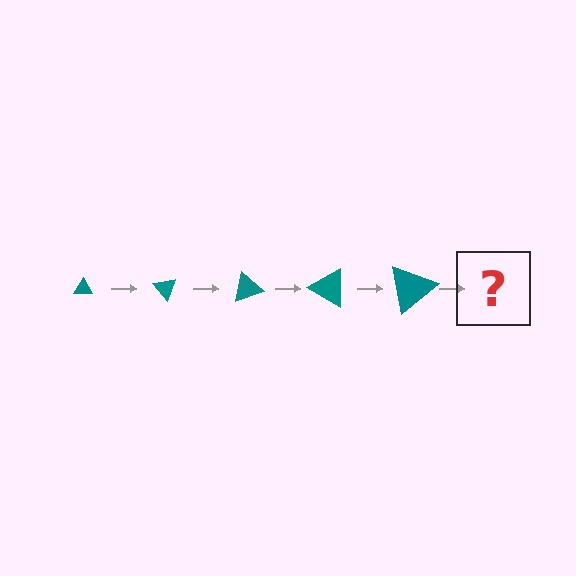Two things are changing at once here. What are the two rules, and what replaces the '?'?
The two rules are that the triangle grows larger each step and it rotates 50 degrees each step. The '?' should be a triangle, larger than the previous one and rotated 250 degrees from the start.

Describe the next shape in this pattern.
It should be a triangle, larger than the previous one and rotated 250 degrees from the start.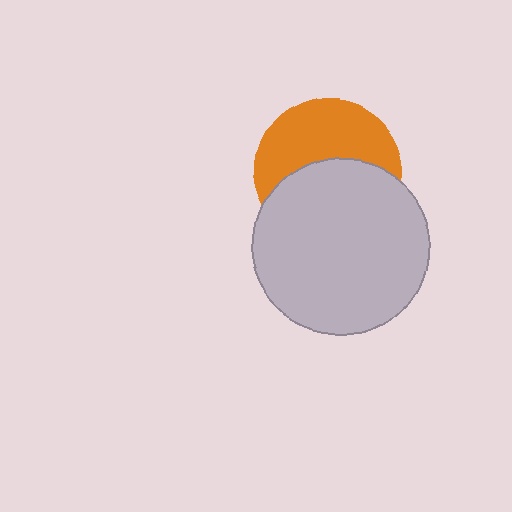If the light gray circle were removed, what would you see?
You would see the complete orange circle.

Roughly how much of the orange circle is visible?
About half of it is visible (roughly 48%).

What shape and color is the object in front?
The object in front is a light gray circle.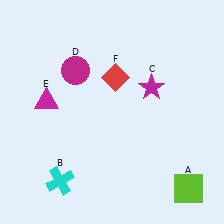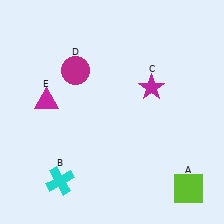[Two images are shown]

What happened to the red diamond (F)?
The red diamond (F) was removed in Image 2. It was in the top-right area of Image 1.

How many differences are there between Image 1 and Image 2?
There is 1 difference between the two images.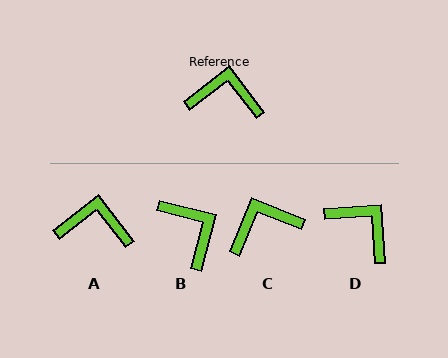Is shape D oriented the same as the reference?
No, it is off by about 34 degrees.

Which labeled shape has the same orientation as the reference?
A.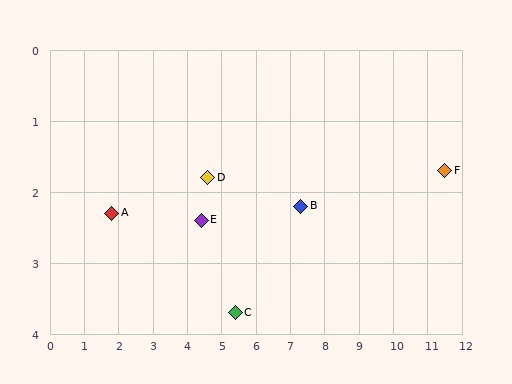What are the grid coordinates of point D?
Point D is at approximately (4.6, 1.8).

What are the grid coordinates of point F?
Point F is at approximately (11.5, 1.7).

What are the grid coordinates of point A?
Point A is at approximately (1.8, 2.3).